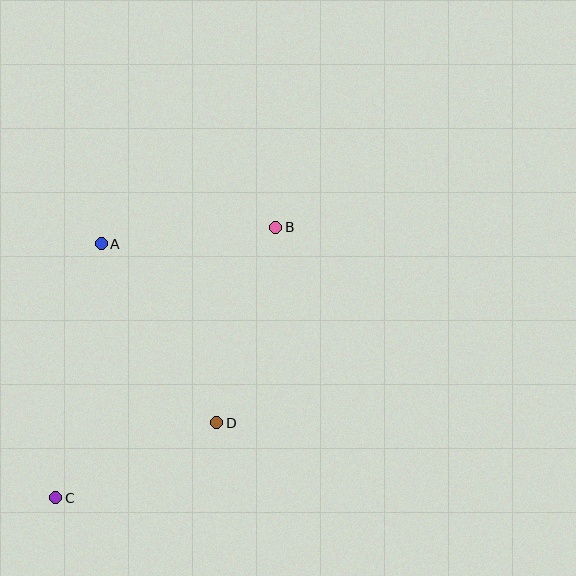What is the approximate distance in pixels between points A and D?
The distance between A and D is approximately 213 pixels.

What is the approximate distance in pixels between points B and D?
The distance between B and D is approximately 204 pixels.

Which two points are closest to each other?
Points A and B are closest to each other.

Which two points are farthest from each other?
Points B and C are farthest from each other.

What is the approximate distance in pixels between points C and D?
The distance between C and D is approximately 178 pixels.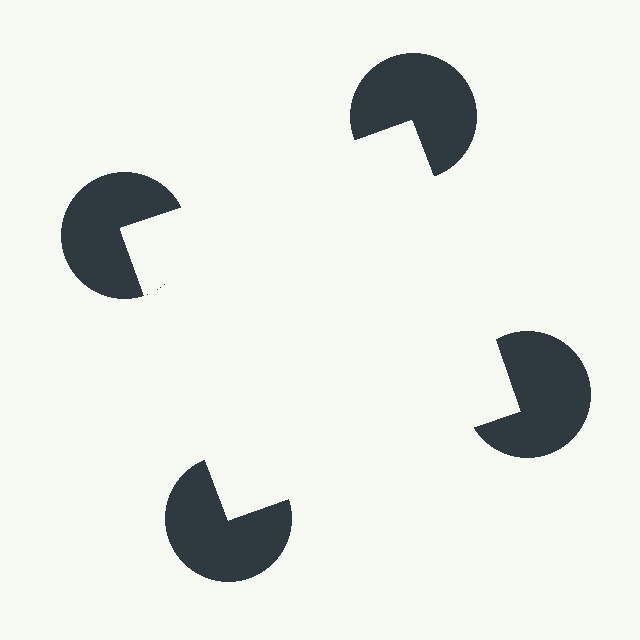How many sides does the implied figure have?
4 sides.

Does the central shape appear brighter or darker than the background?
It typically appears slightly brighter than the background, even though no actual brightness change is drawn.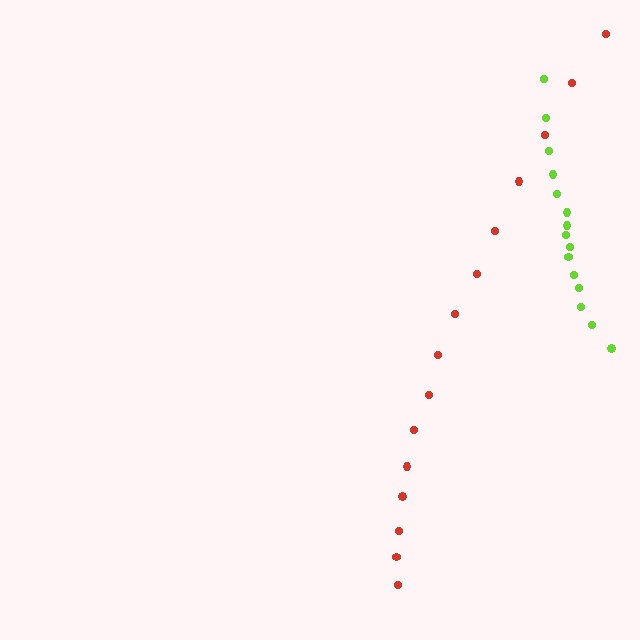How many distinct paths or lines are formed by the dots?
There are 2 distinct paths.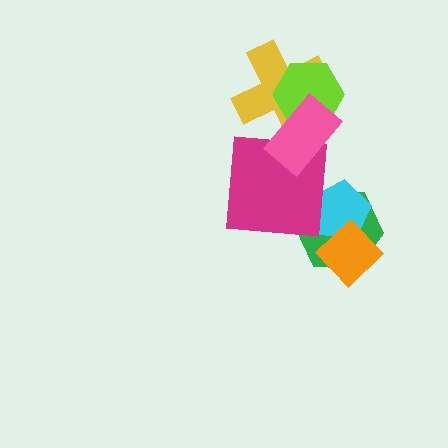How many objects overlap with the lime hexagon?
2 objects overlap with the lime hexagon.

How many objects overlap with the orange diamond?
2 objects overlap with the orange diamond.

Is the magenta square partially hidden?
Yes, it is partially covered by another shape.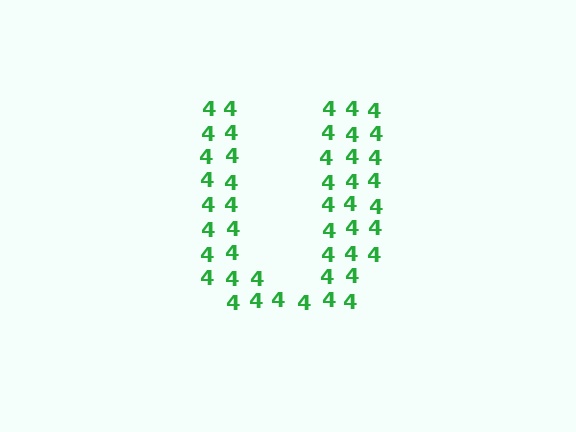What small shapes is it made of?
It is made of small digit 4's.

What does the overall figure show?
The overall figure shows the letter U.